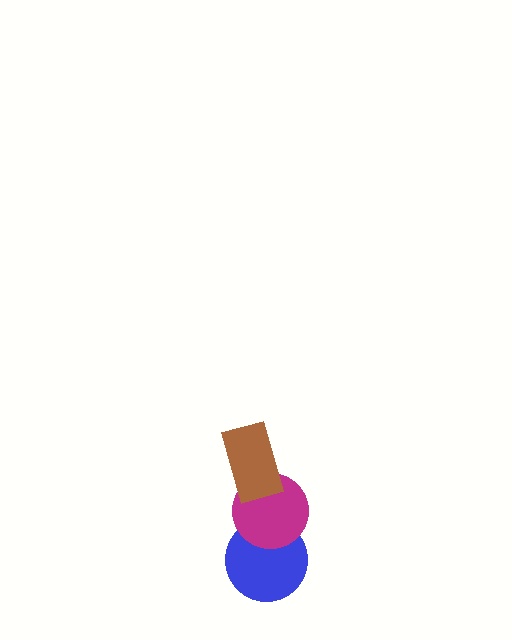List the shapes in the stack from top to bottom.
From top to bottom: the brown rectangle, the magenta circle, the blue circle.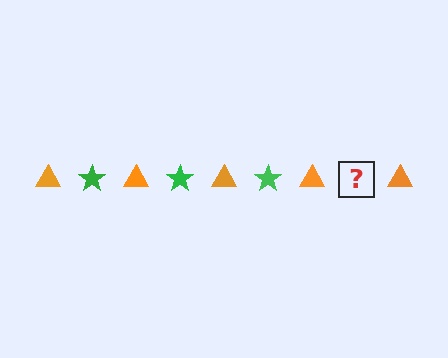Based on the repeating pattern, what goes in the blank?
The blank should be a green star.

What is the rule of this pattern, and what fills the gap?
The rule is that the pattern alternates between orange triangle and green star. The gap should be filled with a green star.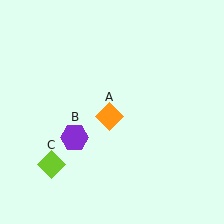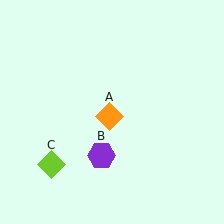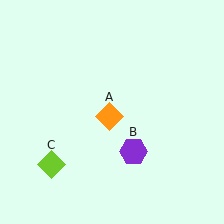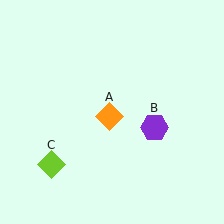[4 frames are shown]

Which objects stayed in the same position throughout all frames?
Orange diamond (object A) and lime diamond (object C) remained stationary.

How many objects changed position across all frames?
1 object changed position: purple hexagon (object B).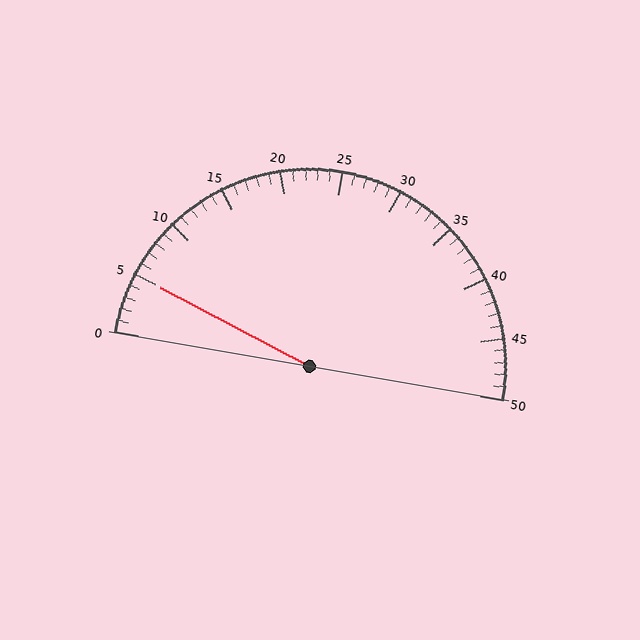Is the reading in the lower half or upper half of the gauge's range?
The reading is in the lower half of the range (0 to 50).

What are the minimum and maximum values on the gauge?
The gauge ranges from 0 to 50.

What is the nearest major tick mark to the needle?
The nearest major tick mark is 5.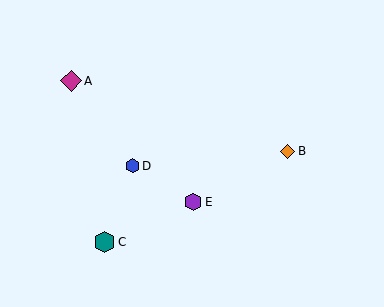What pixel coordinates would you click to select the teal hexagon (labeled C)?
Click at (104, 242) to select the teal hexagon C.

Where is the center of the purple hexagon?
The center of the purple hexagon is at (193, 202).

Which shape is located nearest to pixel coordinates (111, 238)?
The teal hexagon (labeled C) at (104, 242) is nearest to that location.